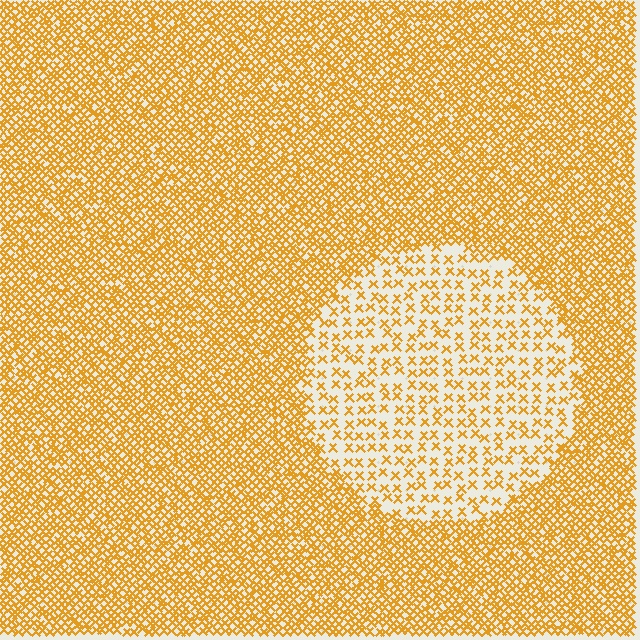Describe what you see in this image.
The image contains small orange elements arranged at two different densities. A circle-shaped region is visible where the elements are less densely packed than the surrounding area.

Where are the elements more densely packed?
The elements are more densely packed outside the circle boundary.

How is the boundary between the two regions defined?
The boundary is defined by a change in element density (approximately 2.7x ratio). All elements are the same color, size, and shape.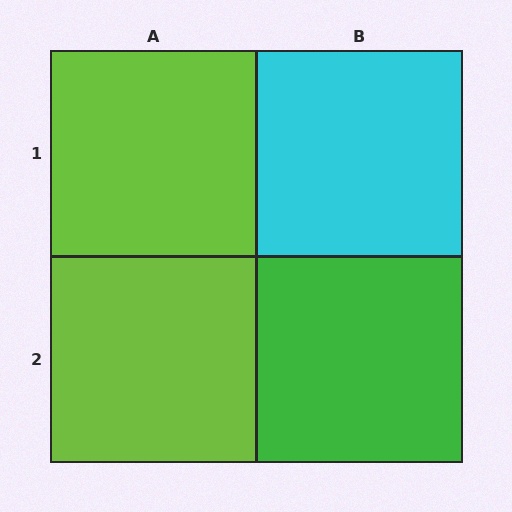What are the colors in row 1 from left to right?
Lime, cyan.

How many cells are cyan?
1 cell is cyan.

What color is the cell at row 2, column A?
Lime.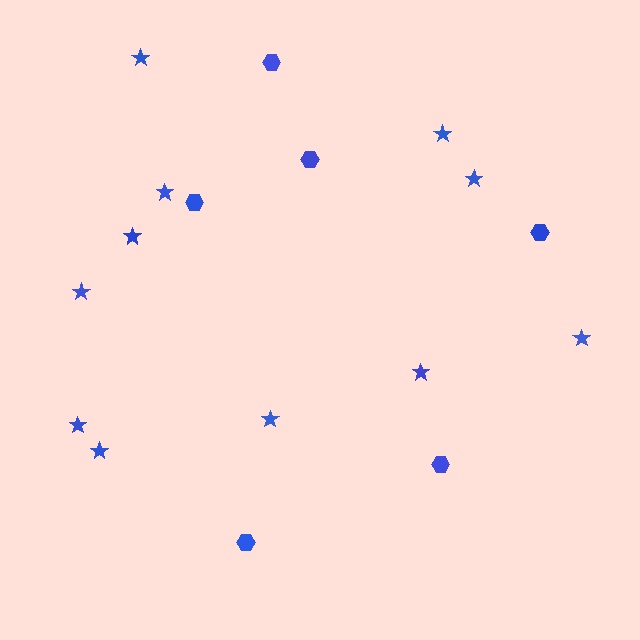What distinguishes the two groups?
There are 2 groups: one group of hexagons (6) and one group of stars (11).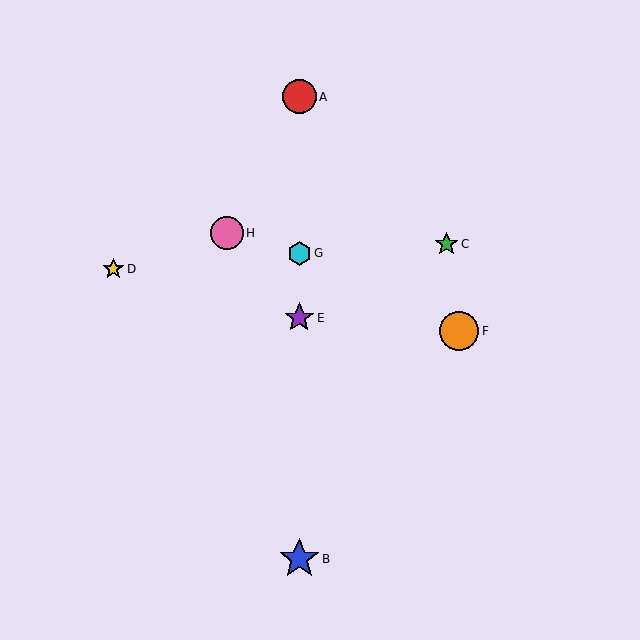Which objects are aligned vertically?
Objects A, B, E, G are aligned vertically.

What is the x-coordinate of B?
Object B is at x≈299.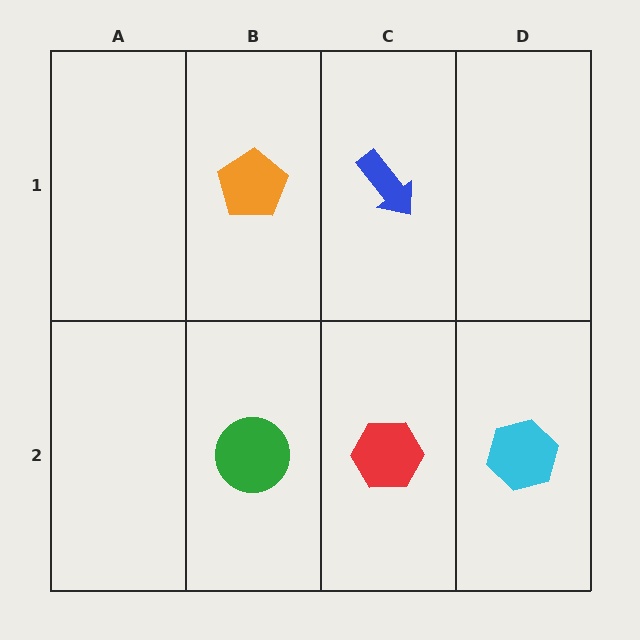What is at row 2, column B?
A green circle.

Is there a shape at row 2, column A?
No, that cell is empty.